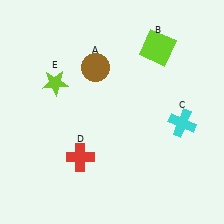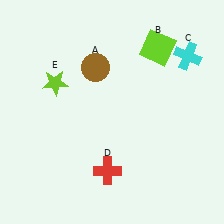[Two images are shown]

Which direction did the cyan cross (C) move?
The cyan cross (C) moved up.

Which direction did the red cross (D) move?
The red cross (D) moved right.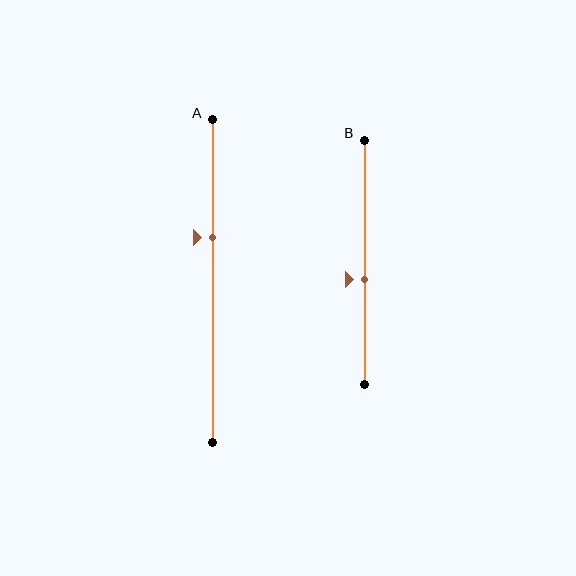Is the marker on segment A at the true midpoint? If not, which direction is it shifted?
No, the marker on segment A is shifted upward by about 14% of the segment length.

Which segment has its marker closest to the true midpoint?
Segment B has its marker closest to the true midpoint.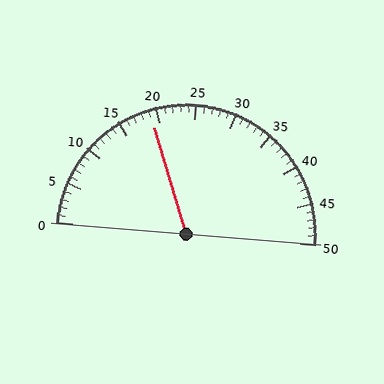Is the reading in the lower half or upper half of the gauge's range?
The reading is in the lower half of the range (0 to 50).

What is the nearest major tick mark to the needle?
The nearest major tick mark is 20.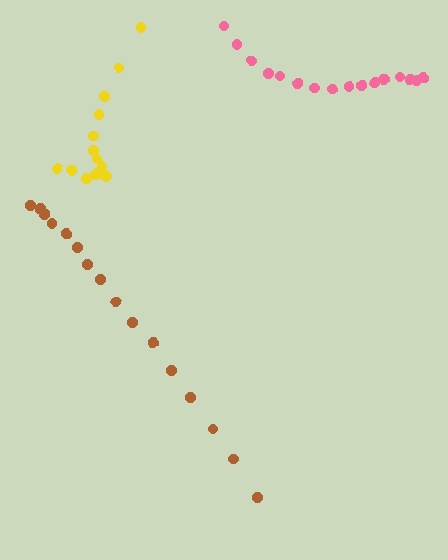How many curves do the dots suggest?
There are 3 distinct paths.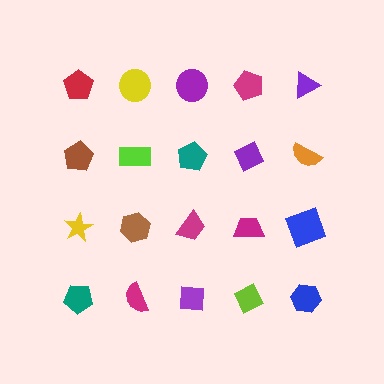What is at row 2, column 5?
An orange semicircle.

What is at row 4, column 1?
A teal pentagon.